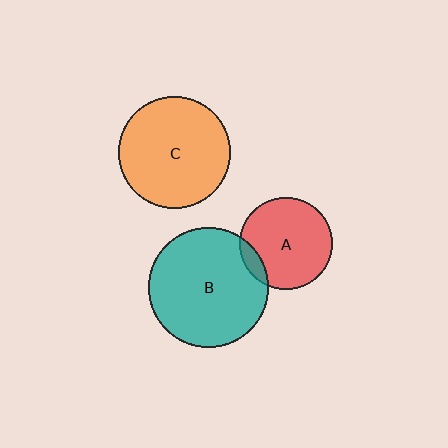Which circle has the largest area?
Circle B (teal).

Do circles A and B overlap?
Yes.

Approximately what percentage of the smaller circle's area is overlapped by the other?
Approximately 10%.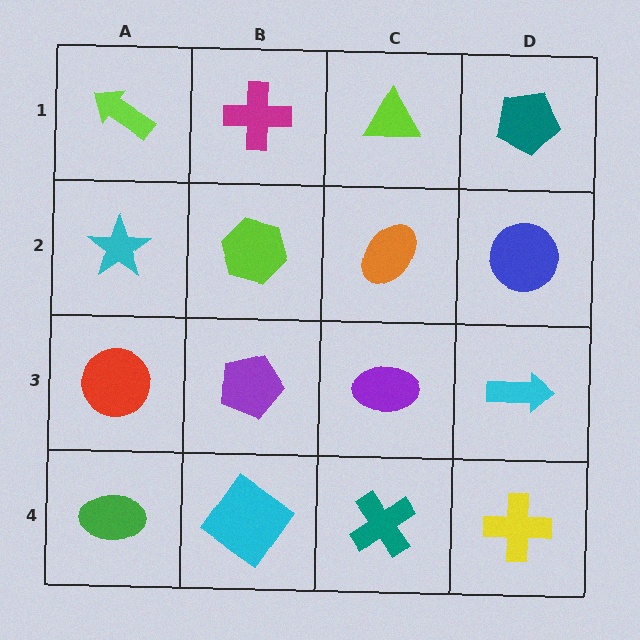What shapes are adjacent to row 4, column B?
A purple pentagon (row 3, column B), a green ellipse (row 4, column A), a teal cross (row 4, column C).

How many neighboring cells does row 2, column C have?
4.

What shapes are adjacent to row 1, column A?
A cyan star (row 2, column A), a magenta cross (row 1, column B).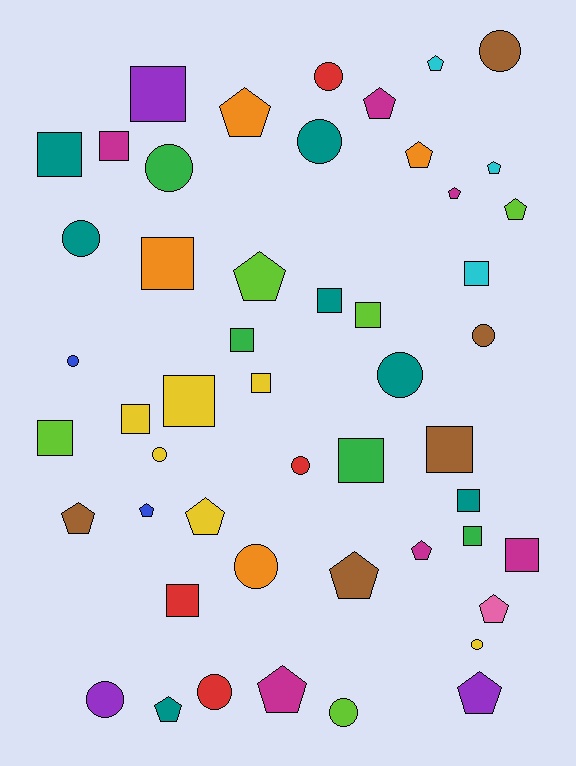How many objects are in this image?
There are 50 objects.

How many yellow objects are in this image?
There are 6 yellow objects.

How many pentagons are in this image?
There are 17 pentagons.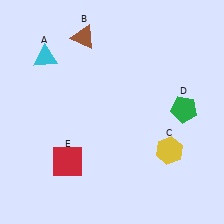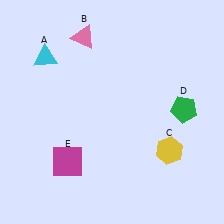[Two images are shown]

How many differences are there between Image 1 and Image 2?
There are 2 differences between the two images.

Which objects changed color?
B changed from brown to pink. E changed from red to magenta.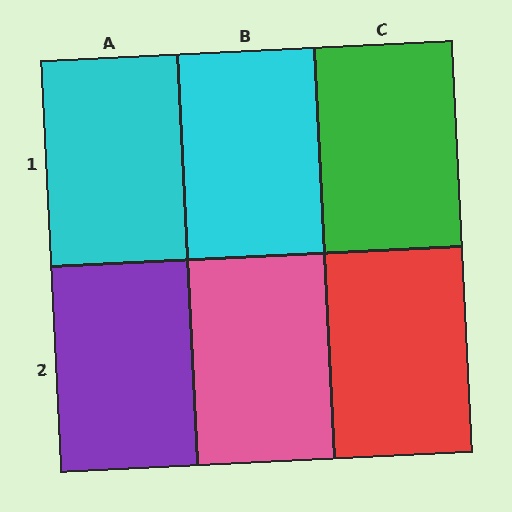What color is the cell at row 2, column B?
Pink.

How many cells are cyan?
2 cells are cyan.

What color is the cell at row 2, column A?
Purple.